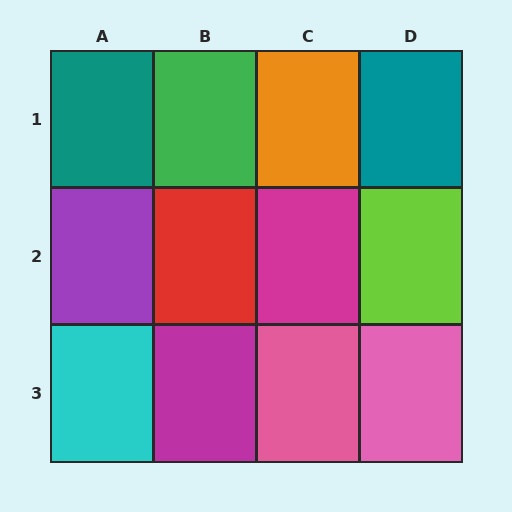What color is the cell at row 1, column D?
Teal.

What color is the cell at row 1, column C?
Orange.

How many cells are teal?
2 cells are teal.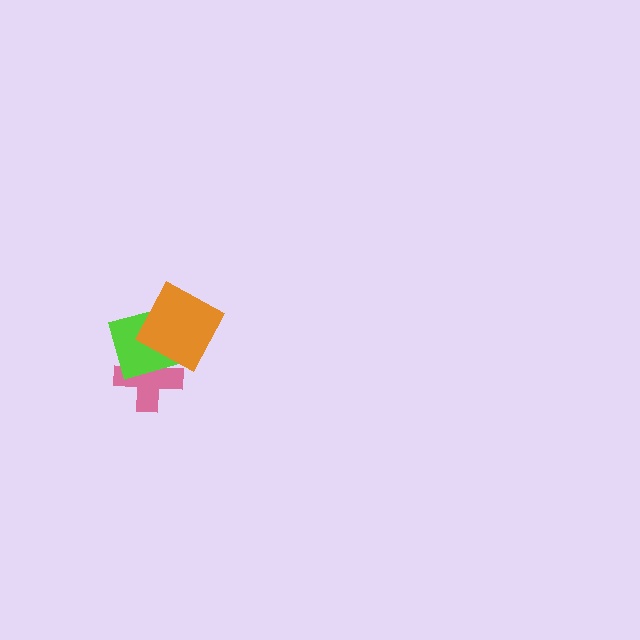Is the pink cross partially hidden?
Yes, it is partially covered by another shape.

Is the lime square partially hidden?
Yes, it is partially covered by another shape.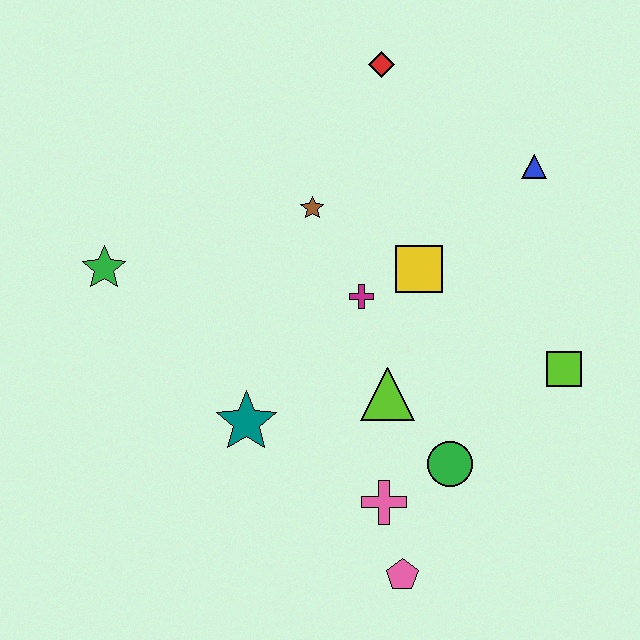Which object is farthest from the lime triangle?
The red diamond is farthest from the lime triangle.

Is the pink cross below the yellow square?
Yes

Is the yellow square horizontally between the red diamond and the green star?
No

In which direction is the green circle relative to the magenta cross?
The green circle is below the magenta cross.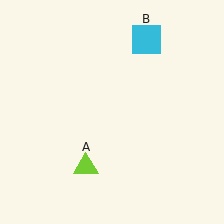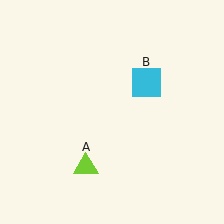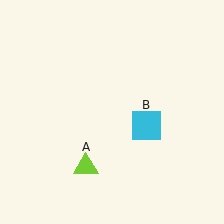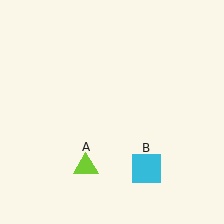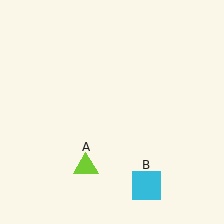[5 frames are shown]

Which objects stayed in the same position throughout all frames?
Lime triangle (object A) remained stationary.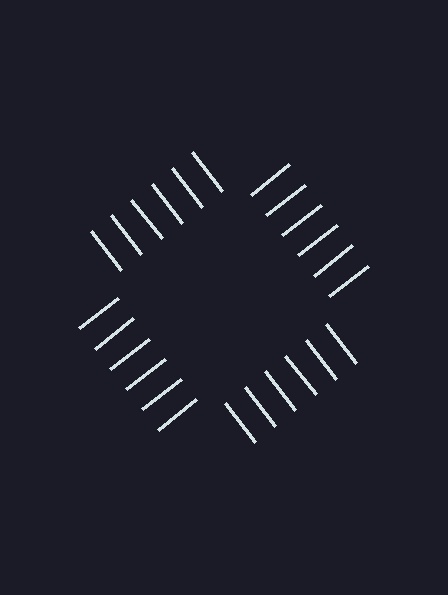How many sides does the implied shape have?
4 sides — the line-ends trace a square.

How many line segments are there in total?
24 — 6 along each of the 4 edges.